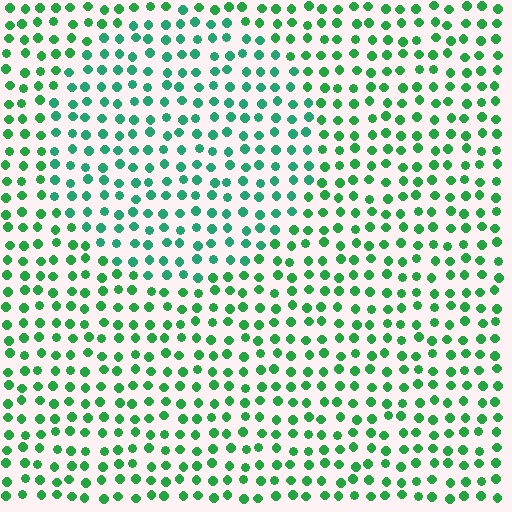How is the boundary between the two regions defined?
The boundary is defined purely by a slight shift in hue (about 23 degrees). Spacing, size, and orientation are identical on both sides.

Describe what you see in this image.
The image is filled with small green elements in a uniform arrangement. A circle-shaped region is visible where the elements are tinted to a slightly different hue, forming a subtle color boundary.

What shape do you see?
I see a circle.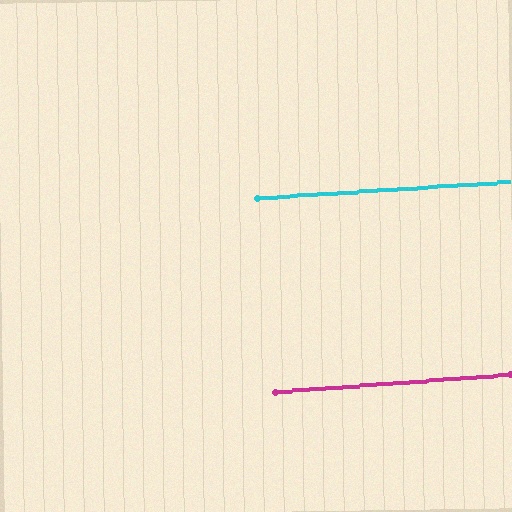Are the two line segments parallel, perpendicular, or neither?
Parallel — their directions differ by only 0.5°.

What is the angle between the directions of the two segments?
Approximately 1 degree.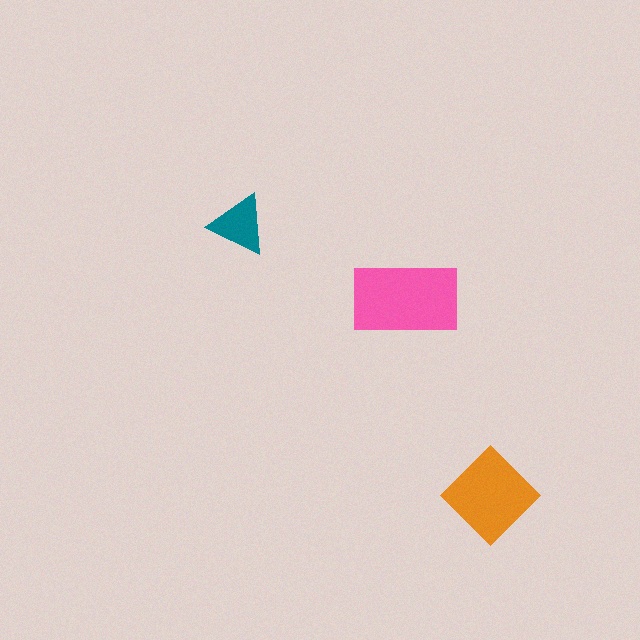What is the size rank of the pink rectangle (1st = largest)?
1st.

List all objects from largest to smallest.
The pink rectangle, the orange diamond, the teal triangle.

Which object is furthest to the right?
The orange diamond is rightmost.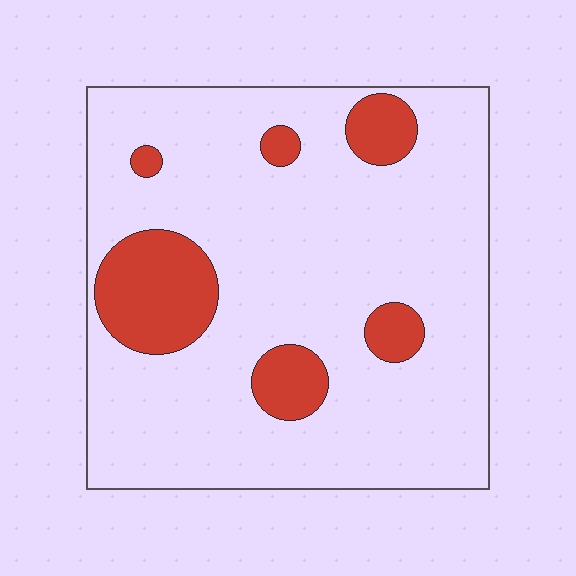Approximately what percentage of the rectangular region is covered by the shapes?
Approximately 15%.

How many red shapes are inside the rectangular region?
6.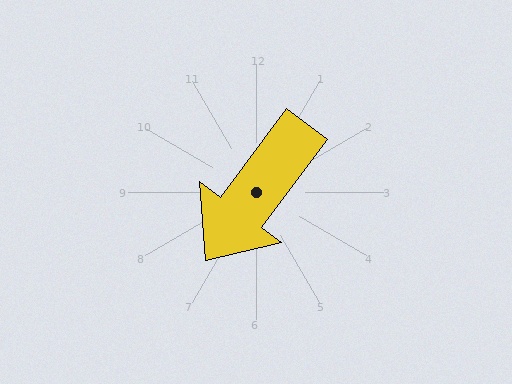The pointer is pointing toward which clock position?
Roughly 7 o'clock.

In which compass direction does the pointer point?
Southwest.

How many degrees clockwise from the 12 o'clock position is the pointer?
Approximately 217 degrees.